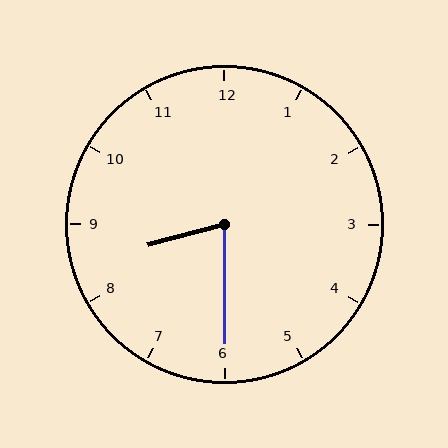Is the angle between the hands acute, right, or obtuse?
It is acute.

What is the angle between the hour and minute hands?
Approximately 75 degrees.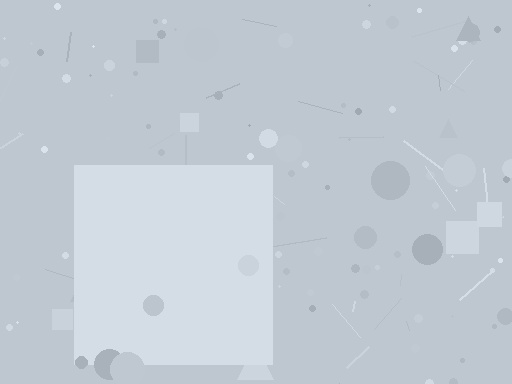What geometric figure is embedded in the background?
A square is embedded in the background.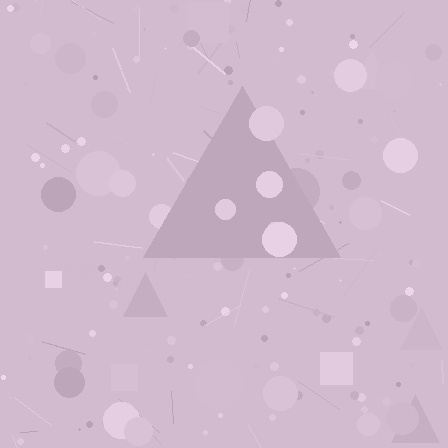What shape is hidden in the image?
A triangle is hidden in the image.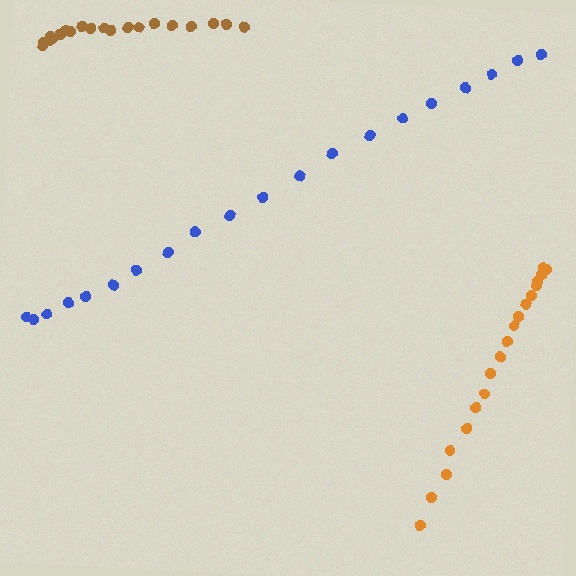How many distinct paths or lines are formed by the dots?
There are 3 distinct paths.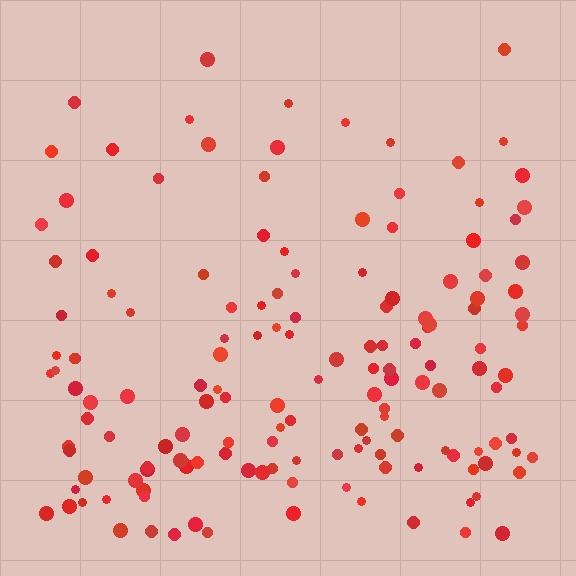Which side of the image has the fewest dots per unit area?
The top.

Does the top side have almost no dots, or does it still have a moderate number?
Still a moderate number, just noticeably fewer than the bottom.